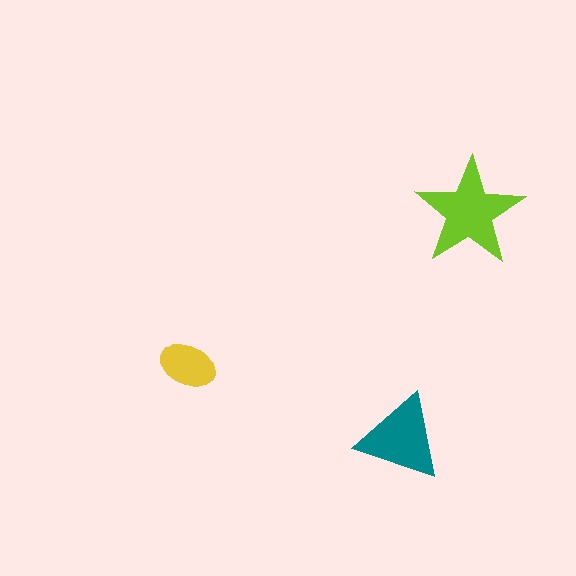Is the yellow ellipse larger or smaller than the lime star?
Smaller.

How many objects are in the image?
There are 3 objects in the image.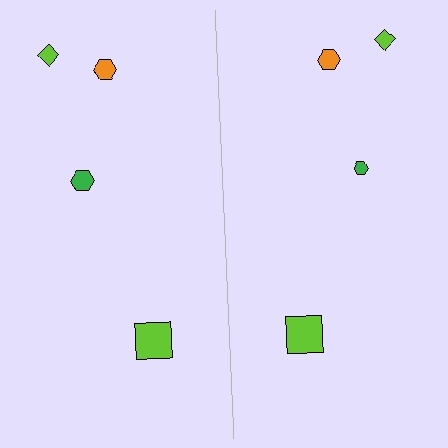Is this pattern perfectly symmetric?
No, the pattern is not perfectly symmetric. The green hexagon on the right side has a different size than its mirror counterpart.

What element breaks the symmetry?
The green hexagon on the right side has a different size than its mirror counterpart.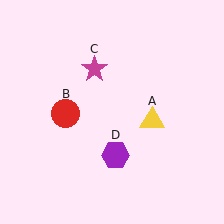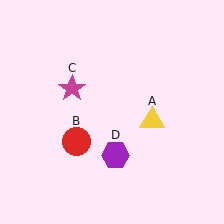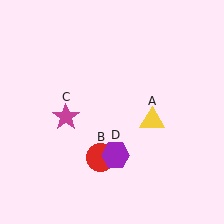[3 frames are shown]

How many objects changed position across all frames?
2 objects changed position: red circle (object B), magenta star (object C).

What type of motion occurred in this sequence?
The red circle (object B), magenta star (object C) rotated counterclockwise around the center of the scene.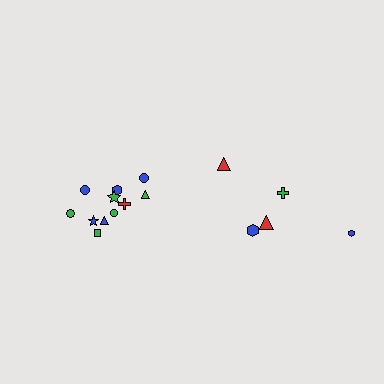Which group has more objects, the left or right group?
The left group.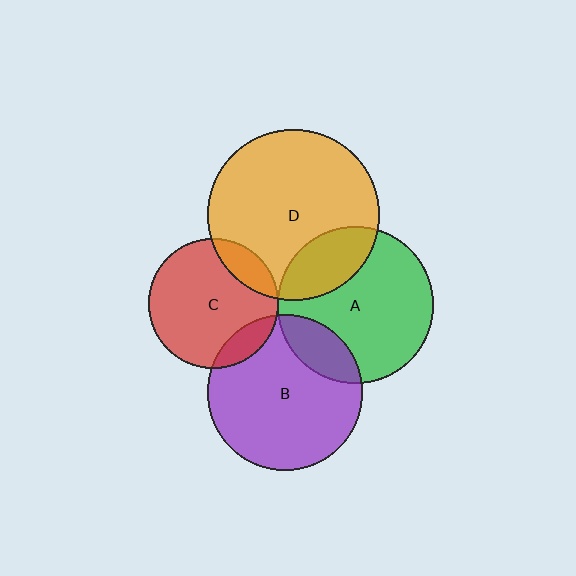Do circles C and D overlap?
Yes.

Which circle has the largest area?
Circle D (orange).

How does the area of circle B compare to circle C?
Approximately 1.4 times.